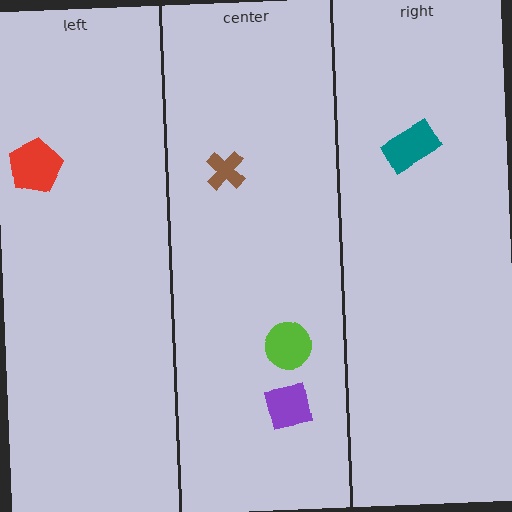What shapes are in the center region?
The lime circle, the purple square, the brown cross.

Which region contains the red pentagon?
The left region.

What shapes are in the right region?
The teal rectangle.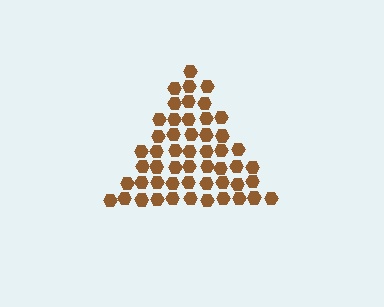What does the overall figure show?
The overall figure shows a triangle.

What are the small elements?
The small elements are hexagons.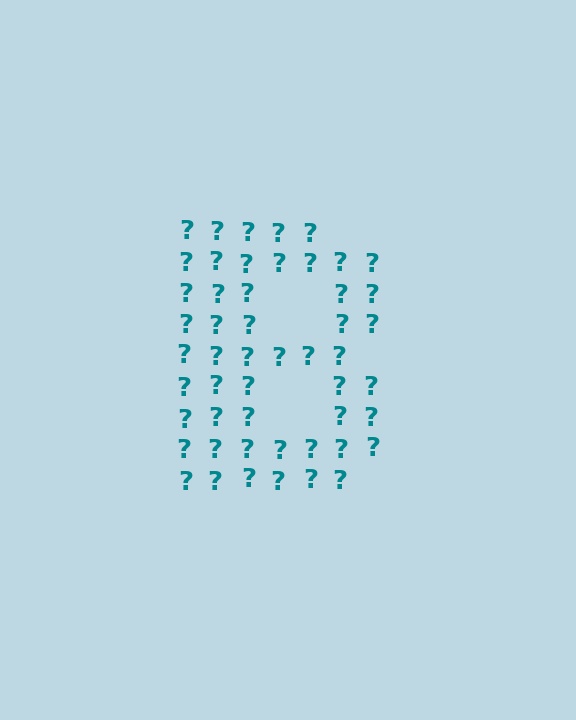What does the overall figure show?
The overall figure shows the letter B.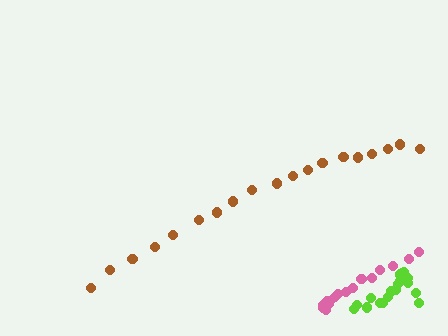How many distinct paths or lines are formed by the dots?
There are 3 distinct paths.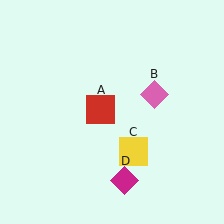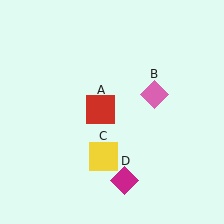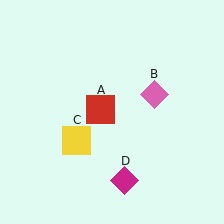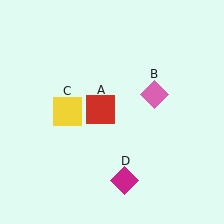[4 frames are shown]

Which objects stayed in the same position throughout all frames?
Red square (object A) and pink diamond (object B) and magenta diamond (object D) remained stationary.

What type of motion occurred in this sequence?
The yellow square (object C) rotated clockwise around the center of the scene.